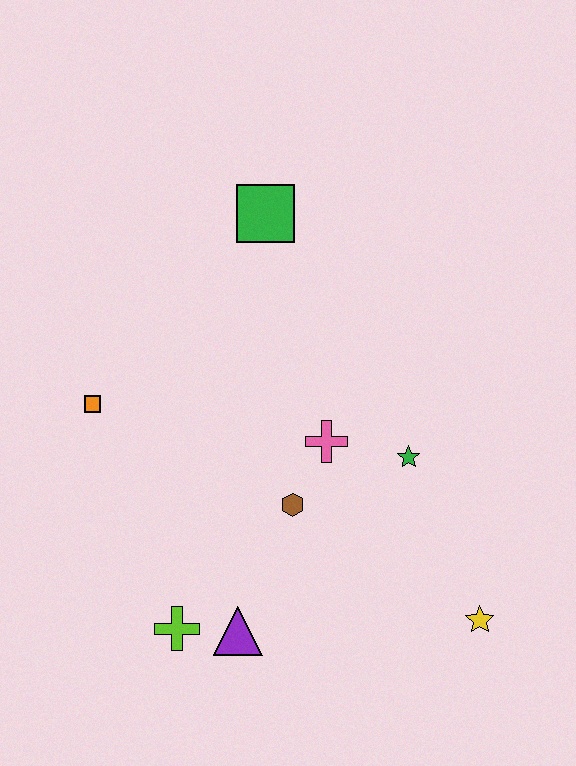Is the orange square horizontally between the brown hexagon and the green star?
No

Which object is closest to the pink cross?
The brown hexagon is closest to the pink cross.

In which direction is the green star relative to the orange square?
The green star is to the right of the orange square.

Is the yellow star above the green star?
No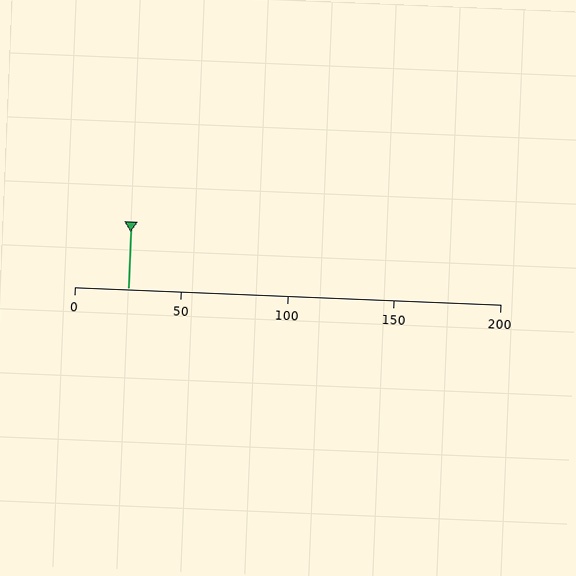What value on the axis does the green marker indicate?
The marker indicates approximately 25.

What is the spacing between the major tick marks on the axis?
The major ticks are spaced 50 apart.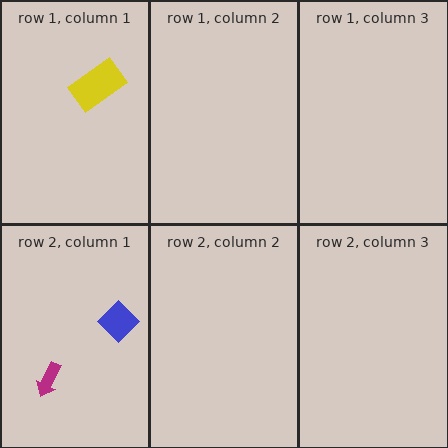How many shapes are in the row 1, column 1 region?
1.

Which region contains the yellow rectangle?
The row 1, column 1 region.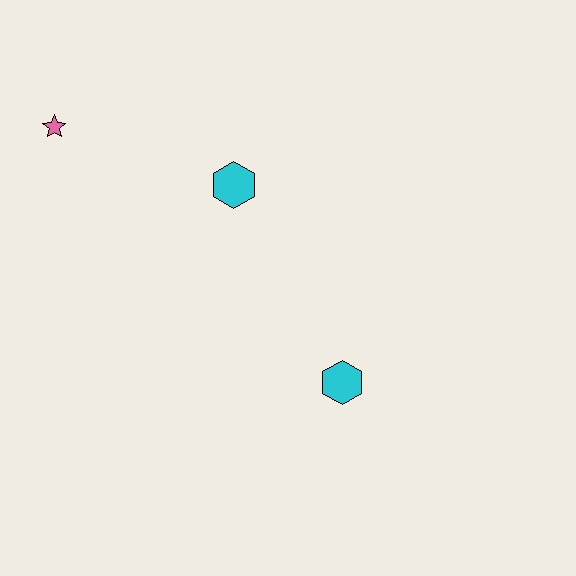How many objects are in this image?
There are 3 objects.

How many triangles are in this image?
There are no triangles.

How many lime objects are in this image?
There are no lime objects.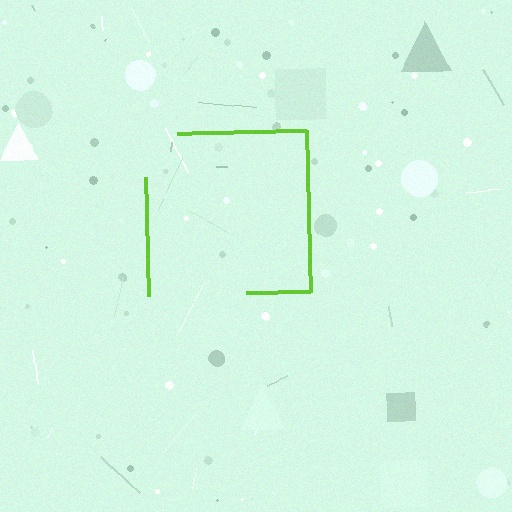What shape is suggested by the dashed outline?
The dashed outline suggests a square.